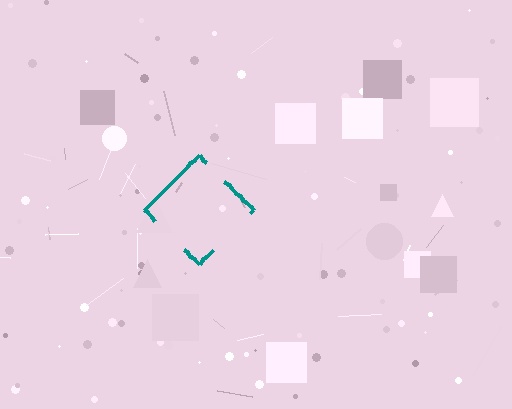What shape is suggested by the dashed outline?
The dashed outline suggests a diamond.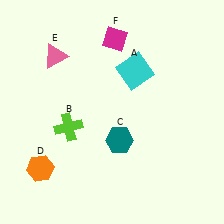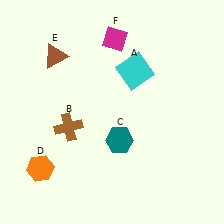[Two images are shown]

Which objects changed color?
B changed from lime to brown. E changed from pink to brown.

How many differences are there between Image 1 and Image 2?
There are 2 differences between the two images.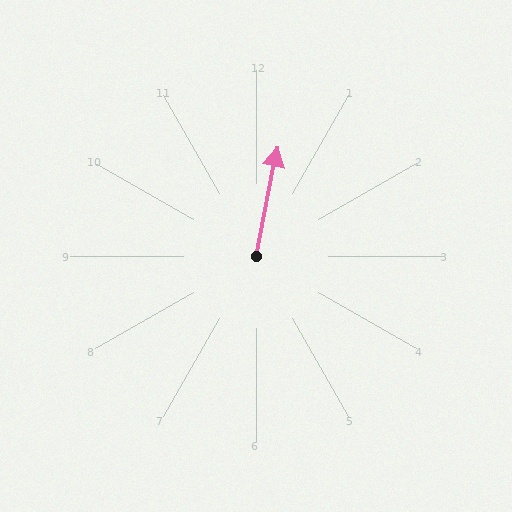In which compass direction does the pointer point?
North.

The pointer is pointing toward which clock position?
Roughly 12 o'clock.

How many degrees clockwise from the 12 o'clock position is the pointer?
Approximately 11 degrees.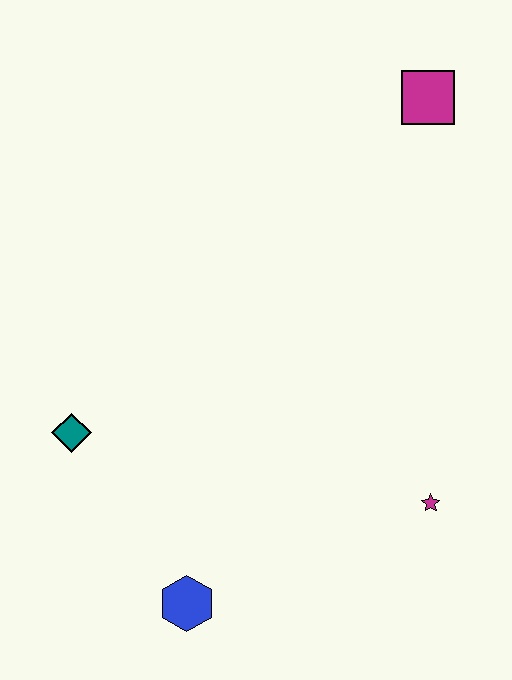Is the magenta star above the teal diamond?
No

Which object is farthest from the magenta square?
The blue hexagon is farthest from the magenta square.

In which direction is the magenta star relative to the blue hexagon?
The magenta star is to the right of the blue hexagon.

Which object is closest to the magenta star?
The blue hexagon is closest to the magenta star.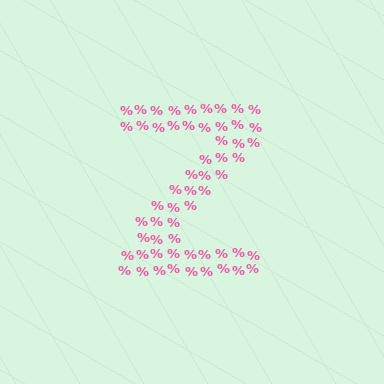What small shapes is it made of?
It is made of small percent signs.